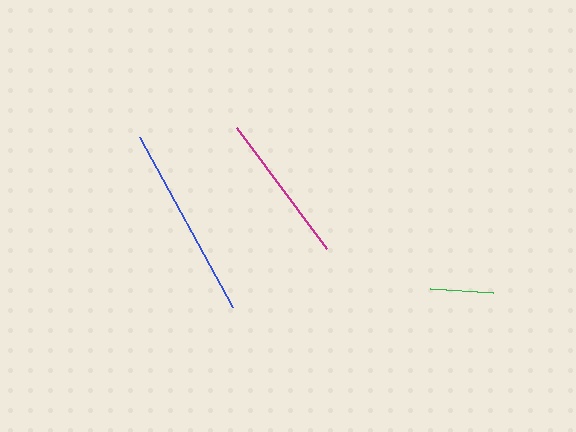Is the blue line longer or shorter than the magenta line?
The blue line is longer than the magenta line.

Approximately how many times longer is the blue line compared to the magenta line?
The blue line is approximately 1.3 times the length of the magenta line.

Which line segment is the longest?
The blue line is the longest at approximately 194 pixels.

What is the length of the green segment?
The green segment is approximately 63 pixels long.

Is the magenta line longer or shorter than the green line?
The magenta line is longer than the green line.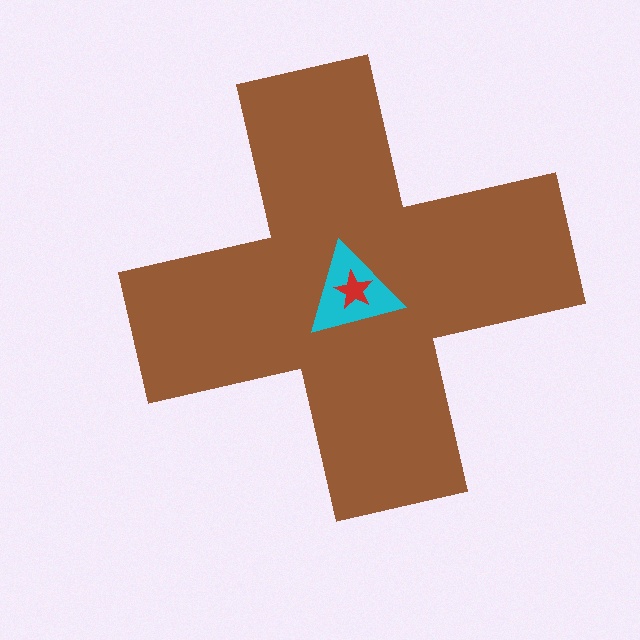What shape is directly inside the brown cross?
The cyan triangle.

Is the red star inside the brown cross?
Yes.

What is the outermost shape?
The brown cross.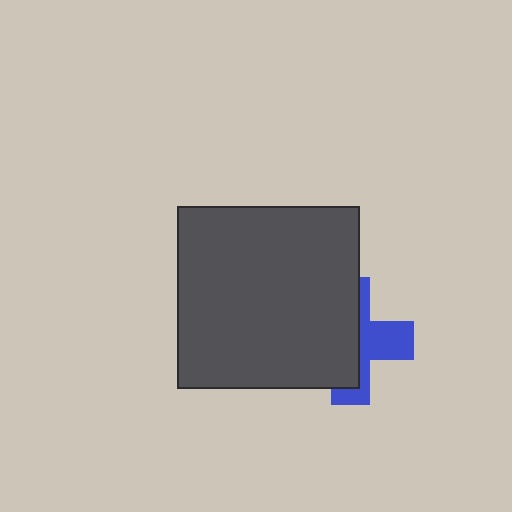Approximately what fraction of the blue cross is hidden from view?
Roughly 59% of the blue cross is hidden behind the dark gray square.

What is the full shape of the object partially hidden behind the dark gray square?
The partially hidden object is a blue cross.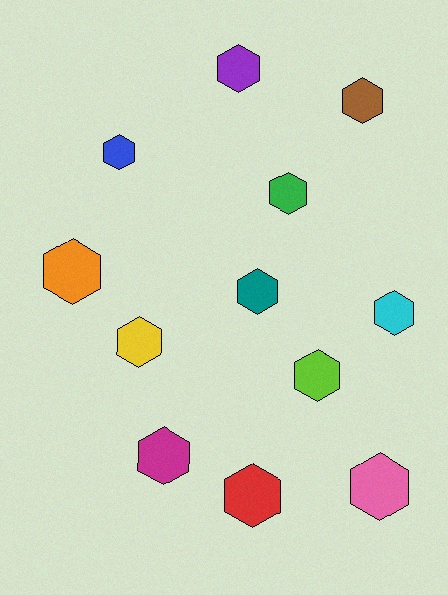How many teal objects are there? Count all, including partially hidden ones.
There is 1 teal object.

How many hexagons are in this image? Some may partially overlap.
There are 12 hexagons.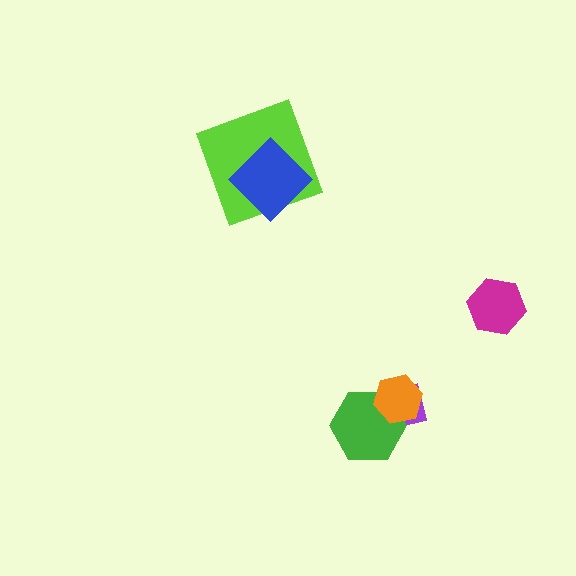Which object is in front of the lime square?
The blue diamond is in front of the lime square.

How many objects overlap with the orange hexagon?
2 objects overlap with the orange hexagon.